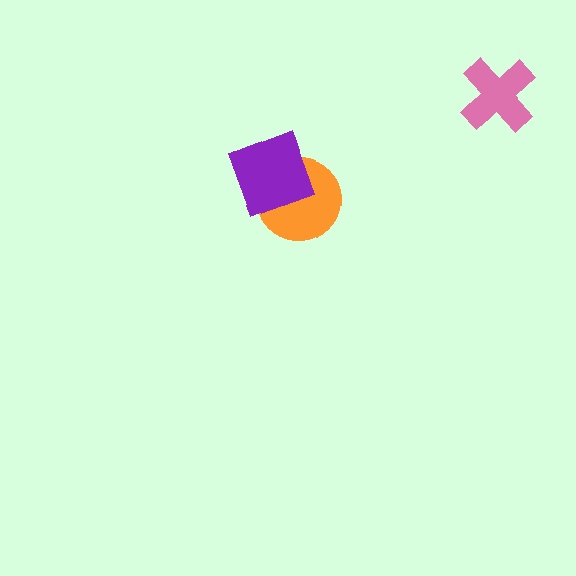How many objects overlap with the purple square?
1 object overlaps with the purple square.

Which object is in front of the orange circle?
The purple square is in front of the orange circle.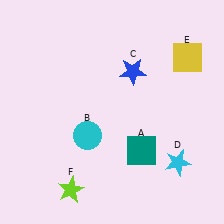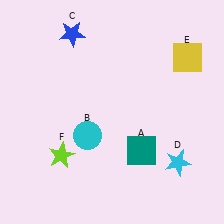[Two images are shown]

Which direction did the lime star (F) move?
The lime star (F) moved up.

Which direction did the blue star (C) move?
The blue star (C) moved left.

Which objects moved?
The objects that moved are: the blue star (C), the lime star (F).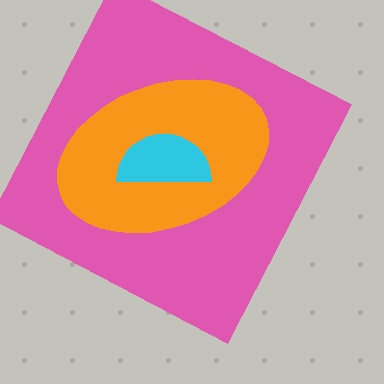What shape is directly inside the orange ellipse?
The cyan semicircle.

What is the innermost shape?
The cyan semicircle.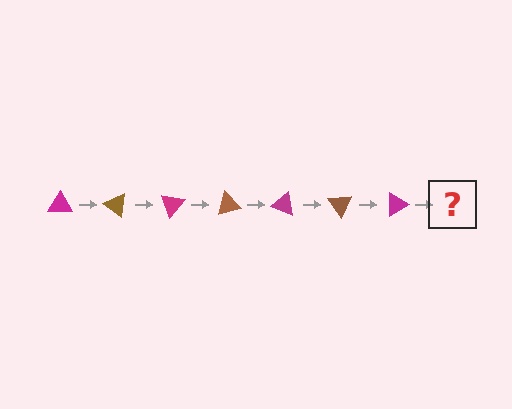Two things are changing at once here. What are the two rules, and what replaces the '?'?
The two rules are that it rotates 35 degrees each step and the color cycles through magenta and brown. The '?' should be a brown triangle, rotated 245 degrees from the start.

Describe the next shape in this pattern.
It should be a brown triangle, rotated 245 degrees from the start.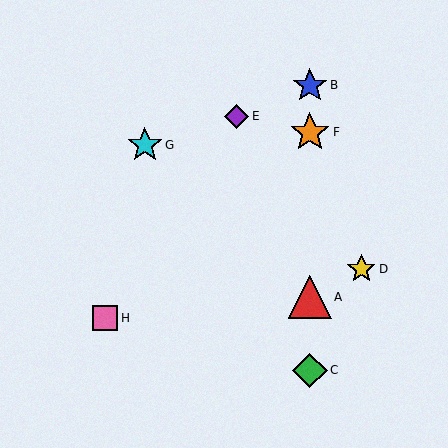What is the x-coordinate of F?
Object F is at x≈310.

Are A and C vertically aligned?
Yes, both are at x≈310.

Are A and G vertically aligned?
No, A is at x≈310 and G is at x≈145.